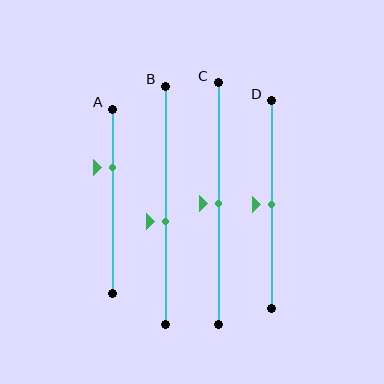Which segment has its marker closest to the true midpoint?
Segment C has its marker closest to the true midpoint.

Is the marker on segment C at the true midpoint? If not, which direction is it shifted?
Yes, the marker on segment C is at the true midpoint.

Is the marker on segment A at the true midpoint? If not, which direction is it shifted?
No, the marker on segment A is shifted upward by about 19% of the segment length.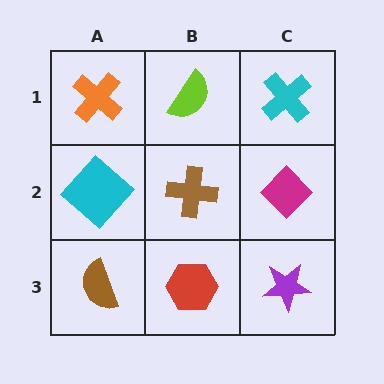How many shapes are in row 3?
3 shapes.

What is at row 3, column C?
A purple star.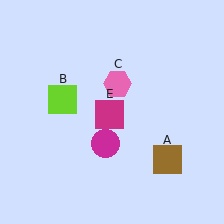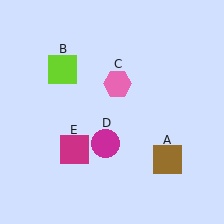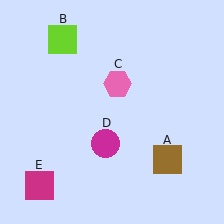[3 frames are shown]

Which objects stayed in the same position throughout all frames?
Brown square (object A) and pink hexagon (object C) and magenta circle (object D) remained stationary.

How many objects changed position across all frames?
2 objects changed position: lime square (object B), magenta square (object E).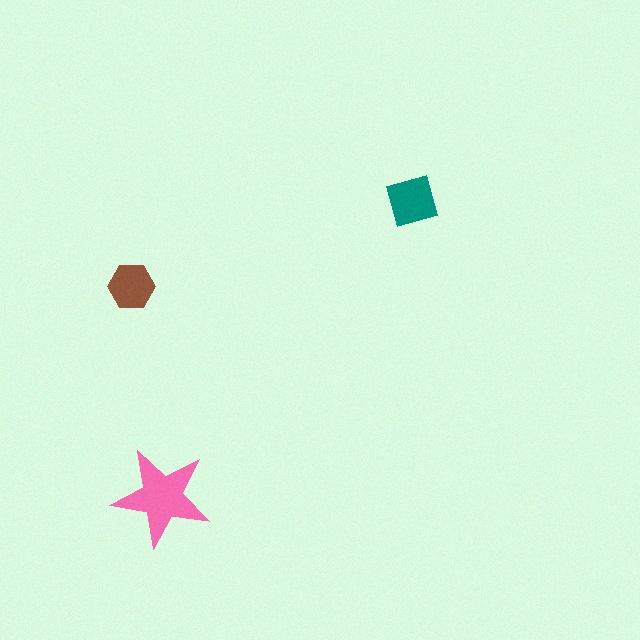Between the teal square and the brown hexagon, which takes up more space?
The teal square.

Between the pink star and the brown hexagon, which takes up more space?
The pink star.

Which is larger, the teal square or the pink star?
The pink star.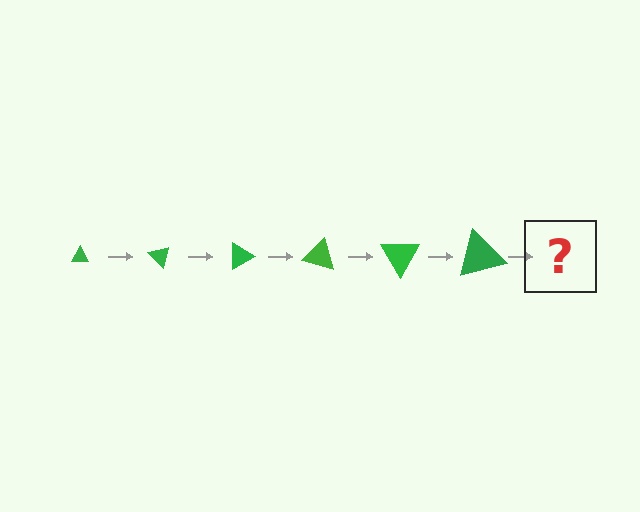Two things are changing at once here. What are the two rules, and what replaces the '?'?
The two rules are that the triangle grows larger each step and it rotates 45 degrees each step. The '?' should be a triangle, larger than the previous one and rotated 270 degrees from the start.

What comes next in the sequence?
The next element should be a triangle, larger than the previous one and rotated 270 degrees from the start.